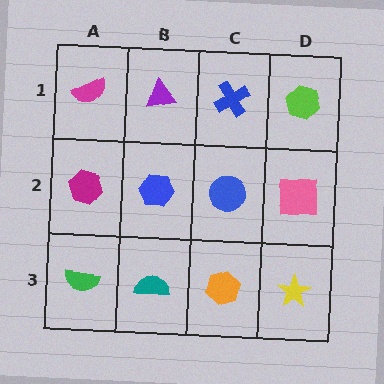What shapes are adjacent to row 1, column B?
A blue hexagon (row 2, column B), a magenta semicircle (row 1, column A), a blue cross (row 1, column C).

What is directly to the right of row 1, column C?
A lime hexagon.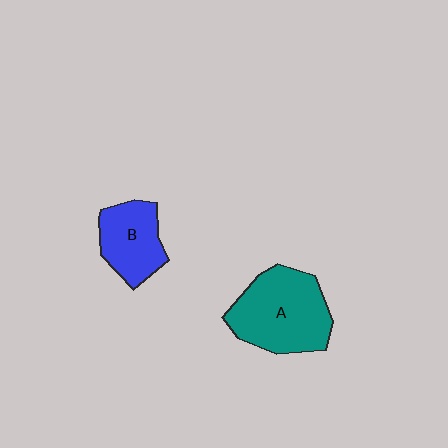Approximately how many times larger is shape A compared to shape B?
Approximately 1.6 times.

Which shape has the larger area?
Shape A (teal).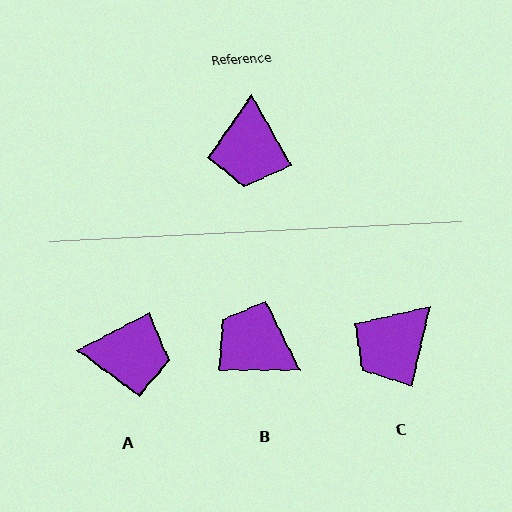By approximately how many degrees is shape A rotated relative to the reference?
Approximately 88 degrees counter-clockwise.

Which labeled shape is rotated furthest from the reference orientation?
B, about 119 degrees away.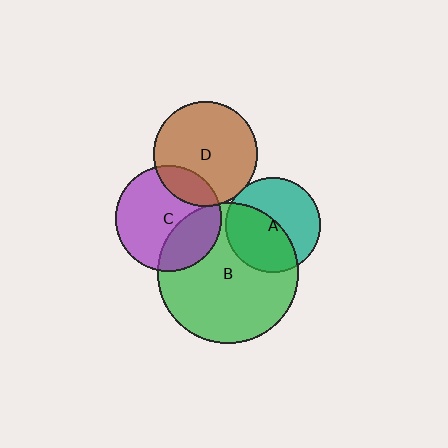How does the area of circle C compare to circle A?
Approximately 1.2 times.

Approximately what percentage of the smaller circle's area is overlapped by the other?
Approximately 20%.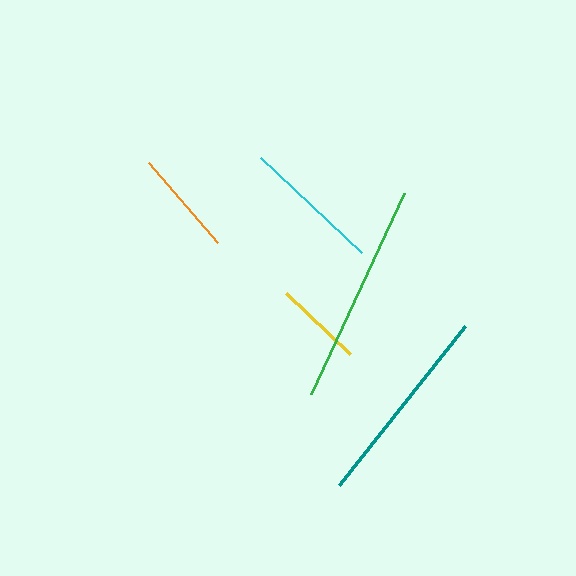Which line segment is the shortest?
The yellow line is the shortest at approximately 89 pixels.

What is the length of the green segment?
The green segment is approximately 222 pixels long.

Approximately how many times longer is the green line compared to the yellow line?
The green line is approximately 2.5 times the length of the yellow line.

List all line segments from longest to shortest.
From longest to shortest: green, teal, cyan, orange, yellow.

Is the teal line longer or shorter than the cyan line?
The teal line is longer than the cyan line.